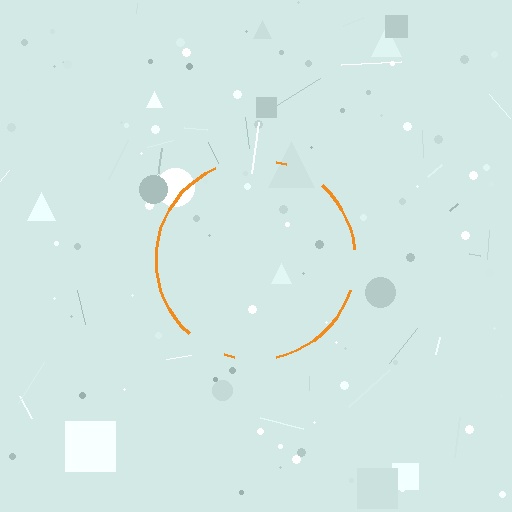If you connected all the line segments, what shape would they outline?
They would outline a circle.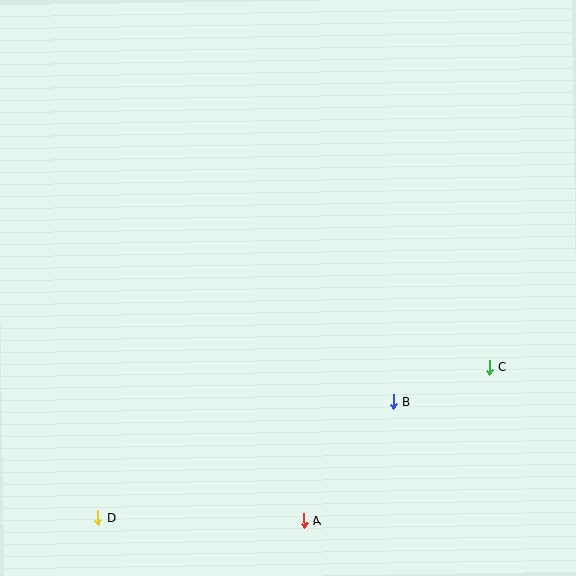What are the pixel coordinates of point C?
Point C is at (489, 367).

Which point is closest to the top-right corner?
Point C is closest to the top-right corner.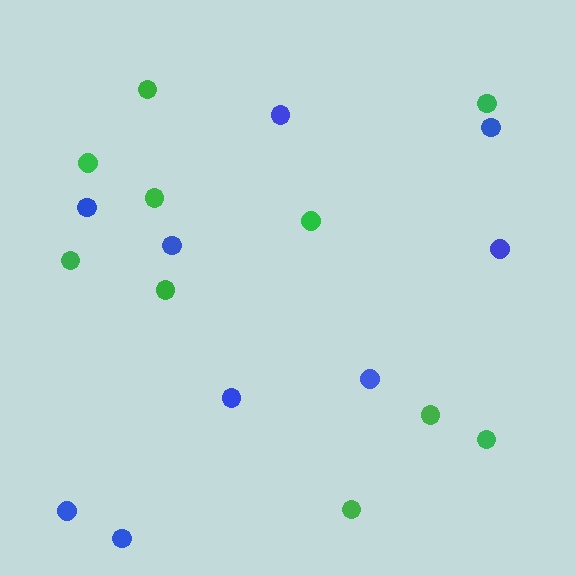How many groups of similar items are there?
There are 2 groups: one group of blue circles (9) and one group of green circles (10).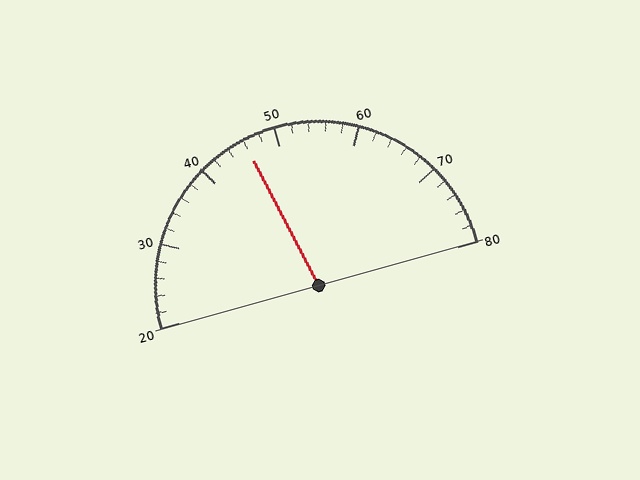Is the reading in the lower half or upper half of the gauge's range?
The reading is in the lower half of the range (20 to 80).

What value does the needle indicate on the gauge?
The needle indicates approximately 46.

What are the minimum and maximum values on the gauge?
The gauge ranges from 20 to 80.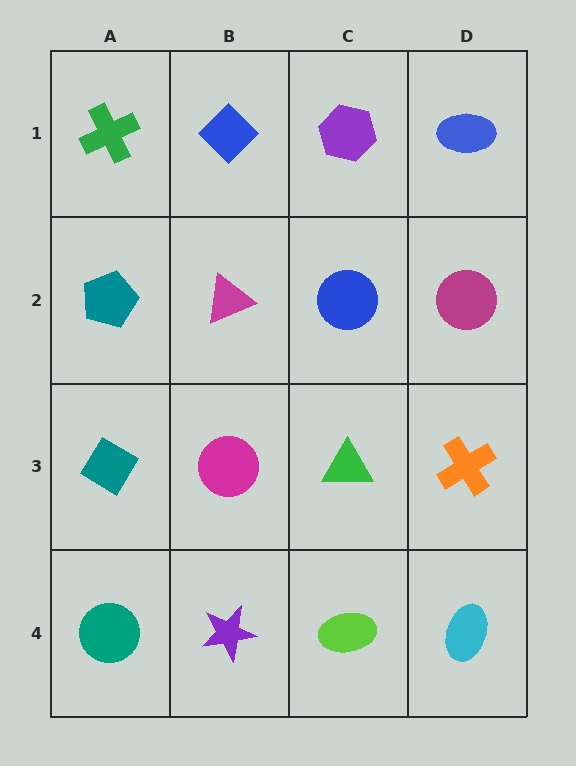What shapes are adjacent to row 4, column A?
A teal diamond (row 3, column A), a purple star (row 4, column B).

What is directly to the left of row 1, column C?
A blue diamond.